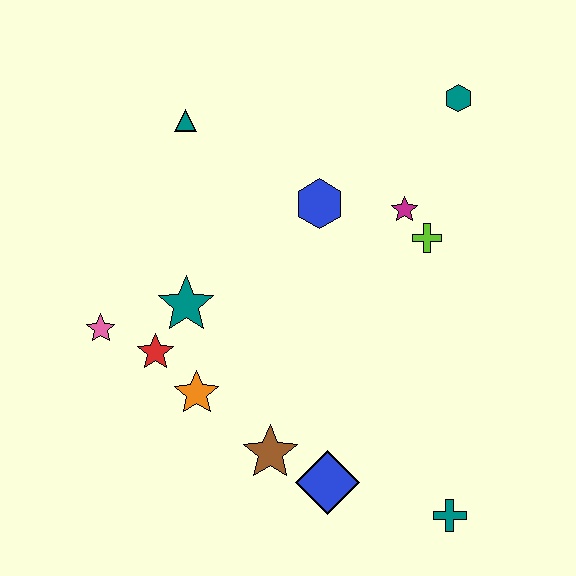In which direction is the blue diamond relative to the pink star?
The blue diamond is to the right of the pink star.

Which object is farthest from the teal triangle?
The teal cross is farthest from the teal triangle.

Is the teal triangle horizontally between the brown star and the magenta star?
No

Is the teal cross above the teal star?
No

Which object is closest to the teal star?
The red star is closest to the teal star.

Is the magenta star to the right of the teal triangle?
Yes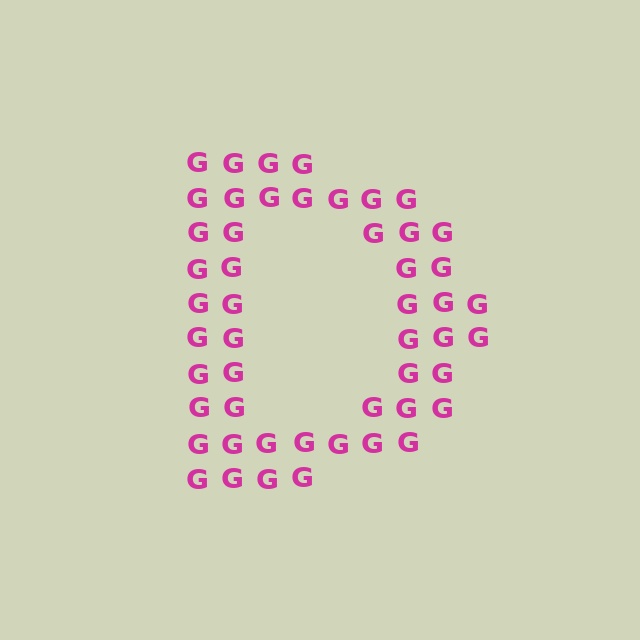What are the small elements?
The small elements are letter G's.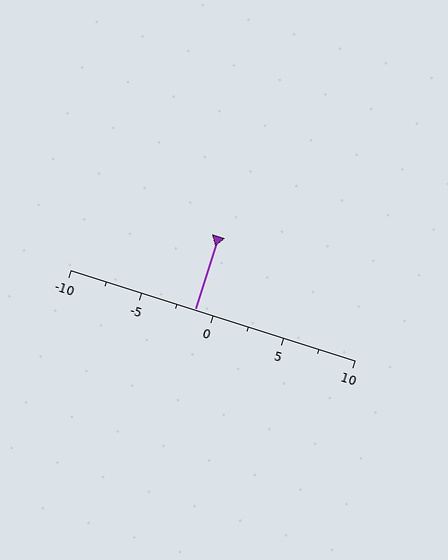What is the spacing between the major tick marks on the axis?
The major ticks are spaced 5 apart.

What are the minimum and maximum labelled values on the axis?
The axis runs from -10 to 10.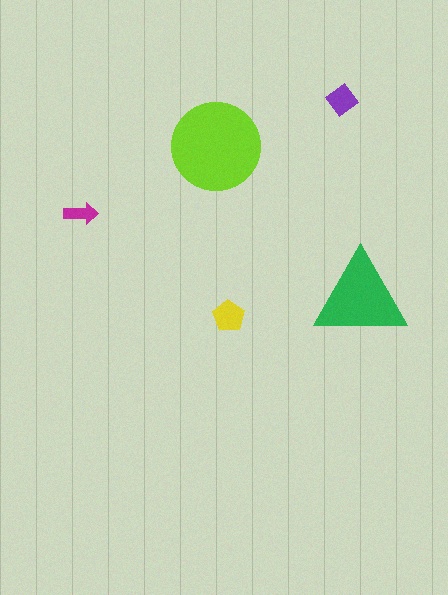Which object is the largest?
The lime circle.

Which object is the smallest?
The magenta arrow.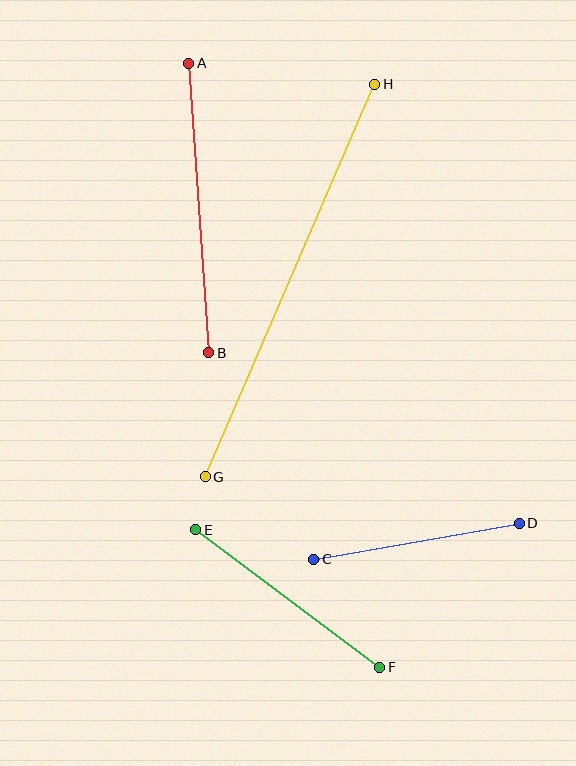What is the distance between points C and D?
The distance is approximately 209 pixels.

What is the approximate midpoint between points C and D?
The midpoint is at approximately (417, 541) pixels.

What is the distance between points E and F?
The distance is approximately 230 pixels.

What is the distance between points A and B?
The distance is approximately 290 pixels.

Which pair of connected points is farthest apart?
Points G and H are farthest apart.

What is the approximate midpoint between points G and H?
The midpoint is at approximately (290, 281) pixels.